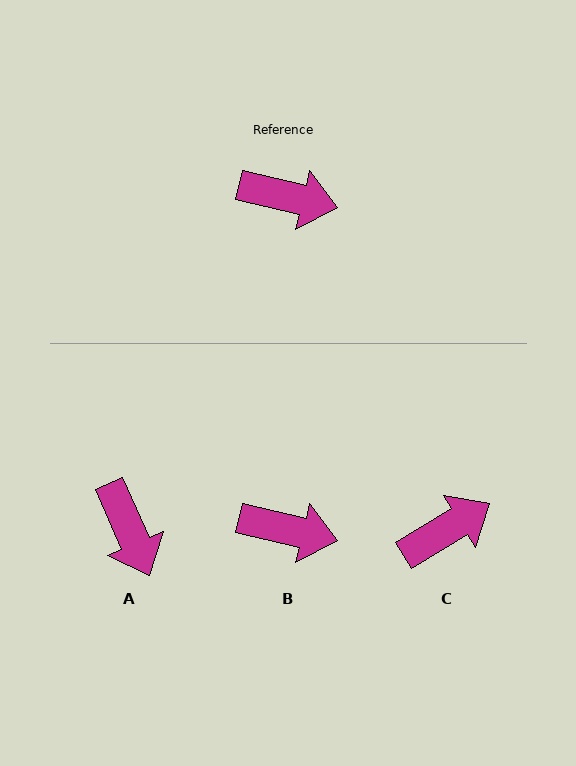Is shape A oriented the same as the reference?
No, it is off by about 53 degrees.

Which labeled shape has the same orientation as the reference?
B.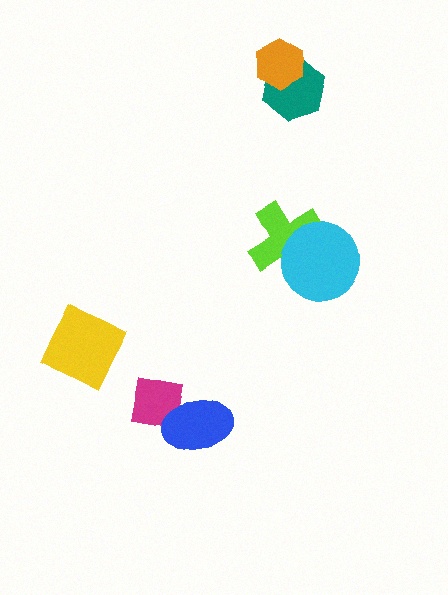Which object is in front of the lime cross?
The cyan circle is in front of the lime cross.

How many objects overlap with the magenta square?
1 object overlaps with the magenta square.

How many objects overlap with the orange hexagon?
1 object overlaps with the orange hexagon.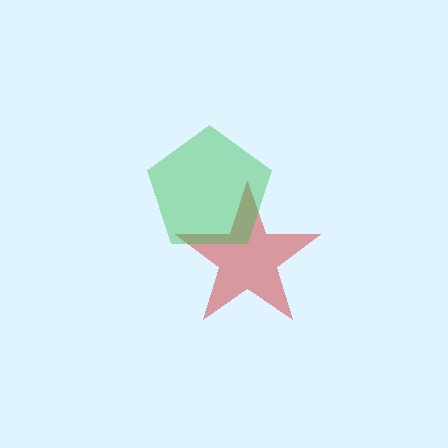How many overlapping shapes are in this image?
There are 2 overlapping shapes in the image.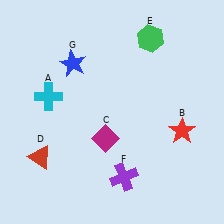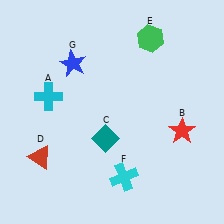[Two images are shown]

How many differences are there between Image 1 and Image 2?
There are 2 differences between the two images.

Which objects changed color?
C changed from magenta to teal. F changed from purple to cyan.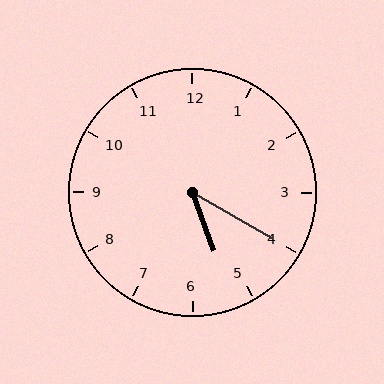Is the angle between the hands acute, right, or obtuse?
It is acute.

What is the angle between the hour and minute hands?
Approximately 40 degrees.